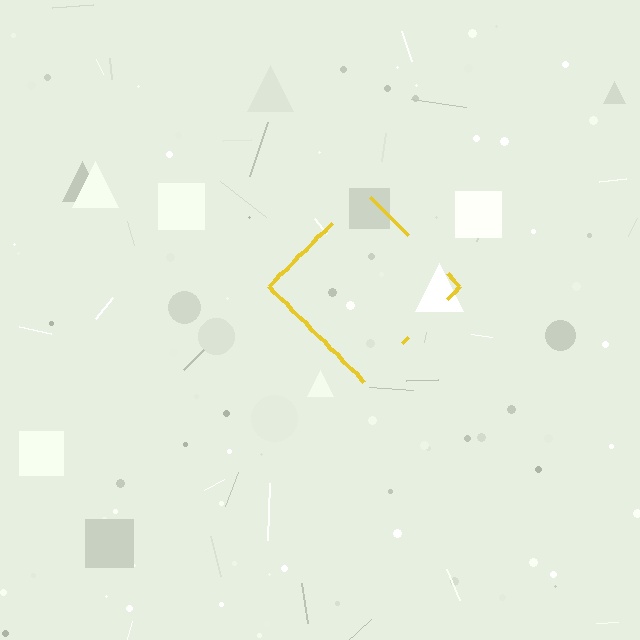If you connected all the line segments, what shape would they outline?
They would outline a diamond.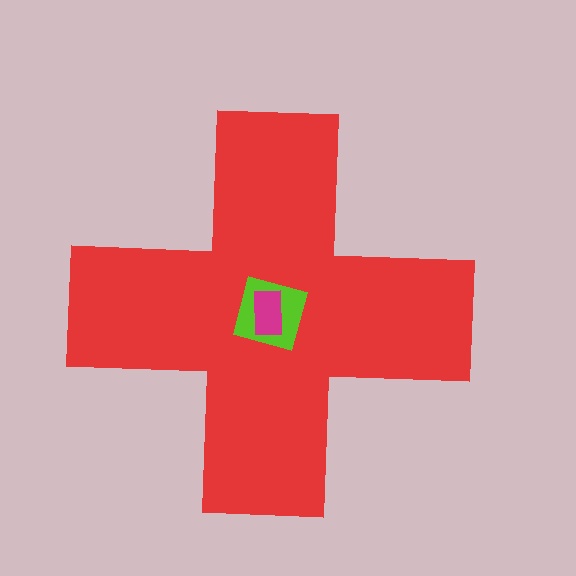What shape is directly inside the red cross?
The lime diamond.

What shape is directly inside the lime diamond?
The magenta rectangle.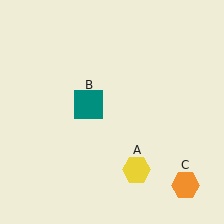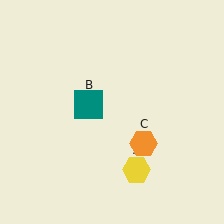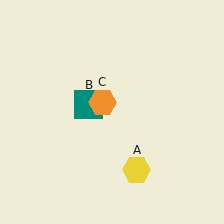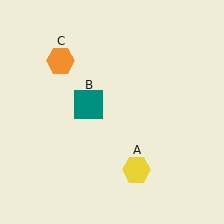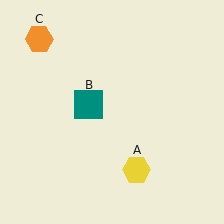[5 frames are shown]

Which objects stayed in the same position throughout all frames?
Yellow hexagon (object A) and teal square (object B) remained stationary.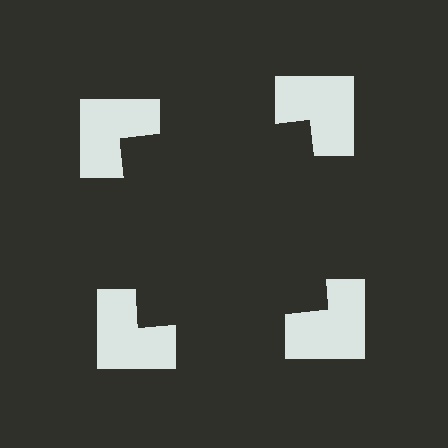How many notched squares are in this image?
There are 4 — one at each vertex of the illusory square.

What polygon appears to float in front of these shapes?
An illusory square — its edges are inferred from the aligned wedge cuts in the notched squares, not physically drawn.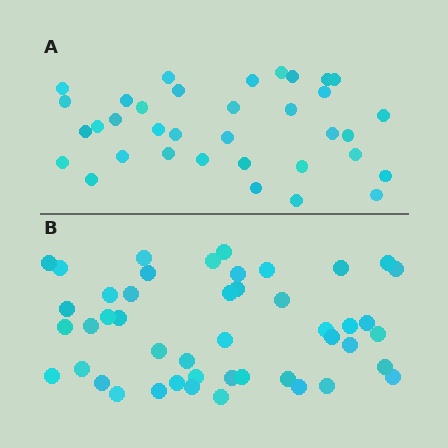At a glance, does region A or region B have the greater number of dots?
Region B (the bottom region) has more dots.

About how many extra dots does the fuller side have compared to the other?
Region B has roughly 12 or so more dots than region A.